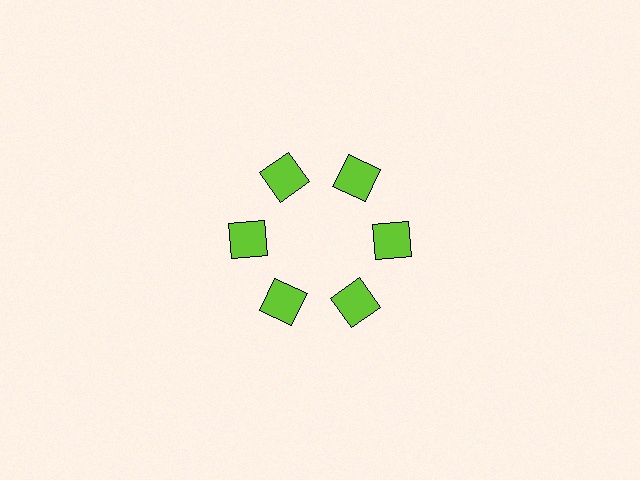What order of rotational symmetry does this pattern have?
This pattern has 6-fold rotational symmetry.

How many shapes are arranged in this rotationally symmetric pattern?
There are 6 shapes, arranged in 6 groups of 1.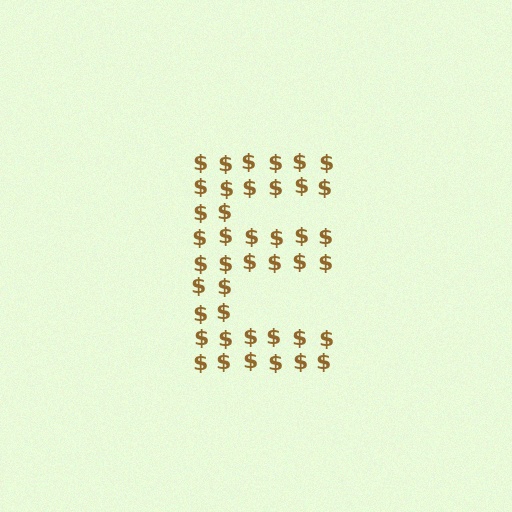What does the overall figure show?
The overall figure shows the letter E.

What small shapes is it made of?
It is made of small dollar signs.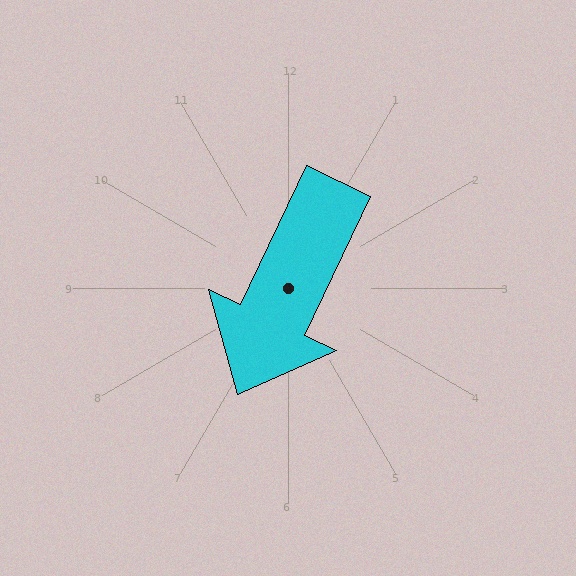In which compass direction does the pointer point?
Southwest.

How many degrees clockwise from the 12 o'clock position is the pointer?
Approximately 205 degrees.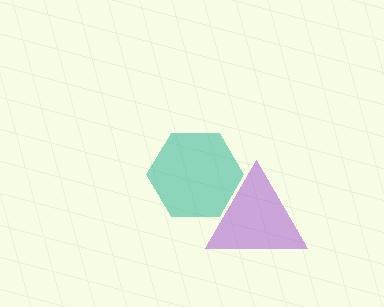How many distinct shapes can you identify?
There are 2 distinct shapes: a purple triangle, a teal hexagon.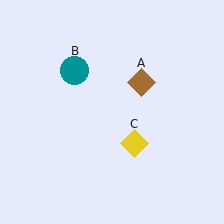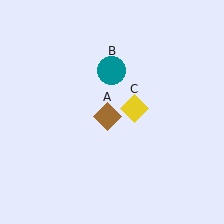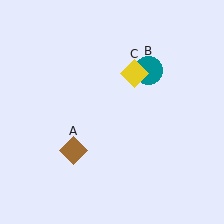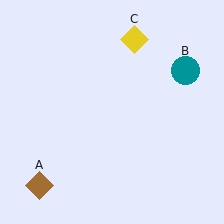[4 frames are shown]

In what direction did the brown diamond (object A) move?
The brown diamond (object A) moved down and to the left.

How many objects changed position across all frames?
3 objects changed position: brown diamond (object A), teal circle (object B), yellow diamond (object C).